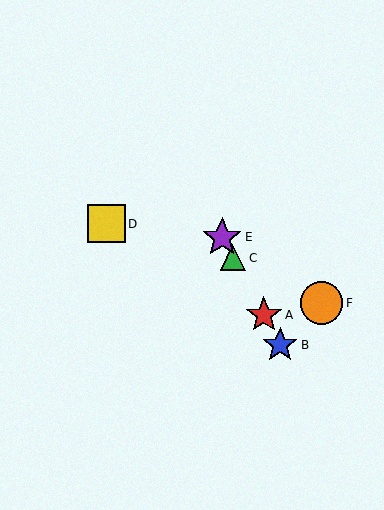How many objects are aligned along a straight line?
4 objects (A, B, C, E) are aligned along a straight line.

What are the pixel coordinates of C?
Object C is at (233, 258).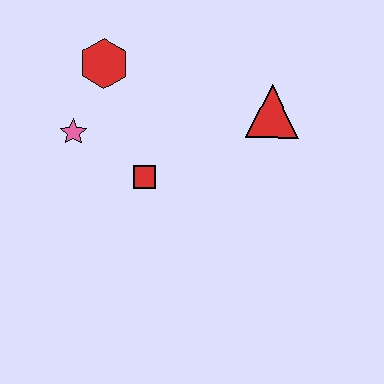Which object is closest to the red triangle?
The red square is closest to the red triangle.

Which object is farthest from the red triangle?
The pink star is farthest from the red triangle.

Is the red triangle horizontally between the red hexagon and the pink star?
No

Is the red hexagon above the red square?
Yes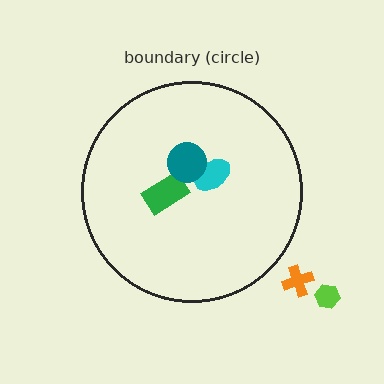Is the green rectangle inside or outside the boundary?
Inside.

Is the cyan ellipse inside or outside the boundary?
Inside.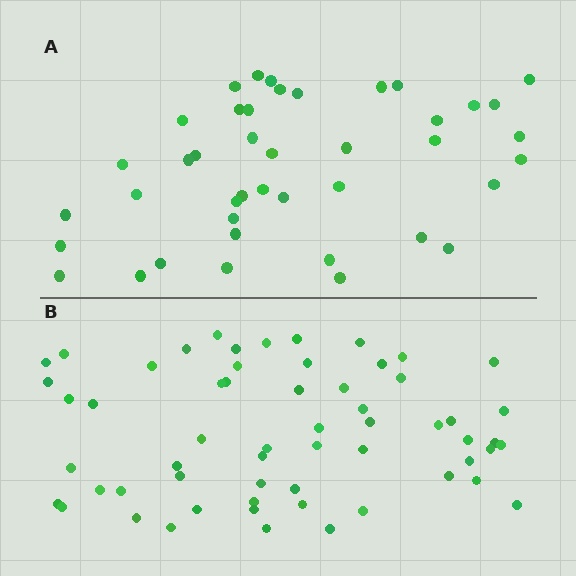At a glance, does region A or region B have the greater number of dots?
Region B (the bottom region) has more dots.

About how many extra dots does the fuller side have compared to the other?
Region B has approximately 15 more dots than region A.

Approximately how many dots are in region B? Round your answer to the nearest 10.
About 60 dots. (The exact count is 59, which rounds to 60.)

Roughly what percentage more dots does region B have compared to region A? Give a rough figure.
About 40% more.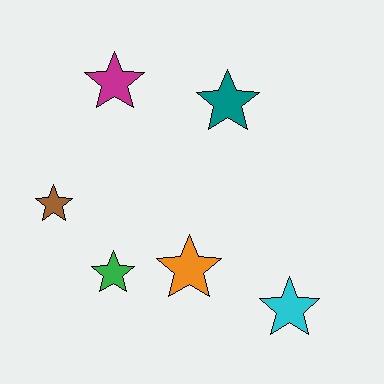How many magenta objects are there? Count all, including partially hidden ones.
There is 1 magenta object.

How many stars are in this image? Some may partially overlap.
There are 6 stars.